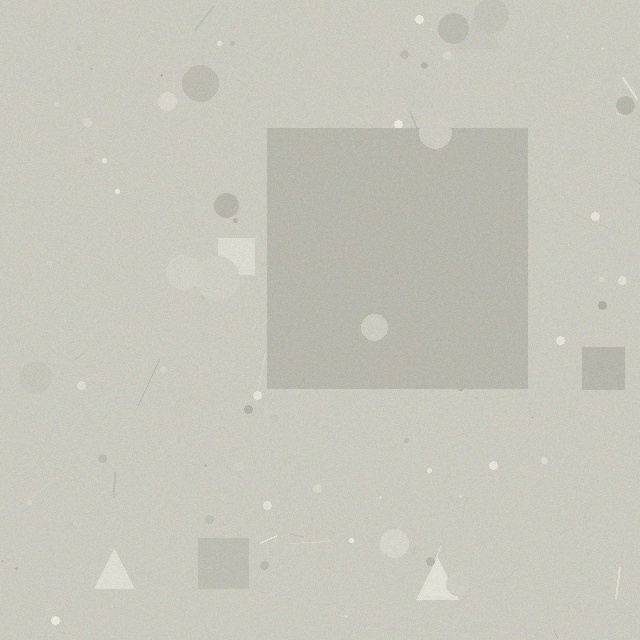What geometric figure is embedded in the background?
A square is embedded in the background.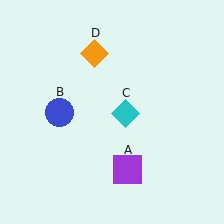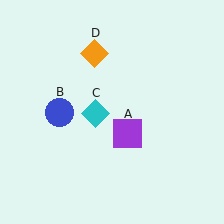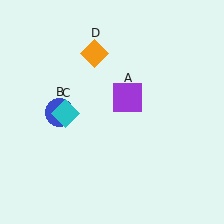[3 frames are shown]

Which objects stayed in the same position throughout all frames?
Blue circle (object B) and orange diamond (object D) remained stationary.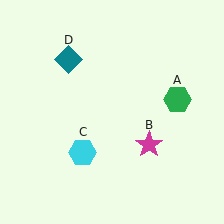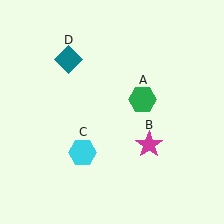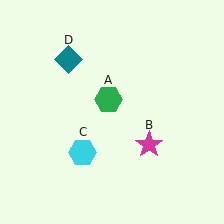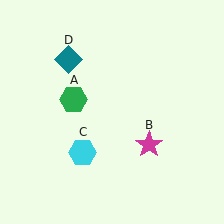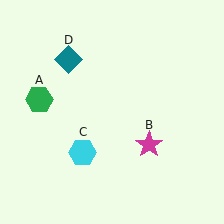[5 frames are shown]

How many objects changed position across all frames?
1 object changed position: green hexagon (object A).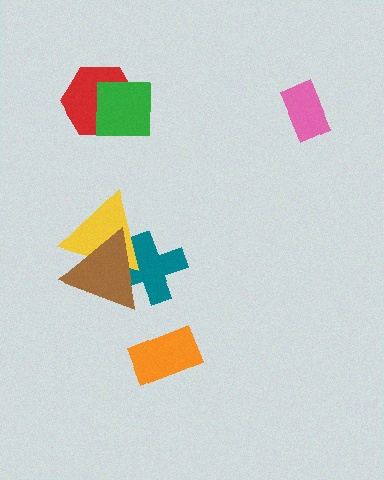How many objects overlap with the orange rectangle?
0 objects overlap with the orange rectangle.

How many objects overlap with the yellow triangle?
2 objects overlap with the yellow triangle.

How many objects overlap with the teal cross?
2 objects overlap with the teal cross.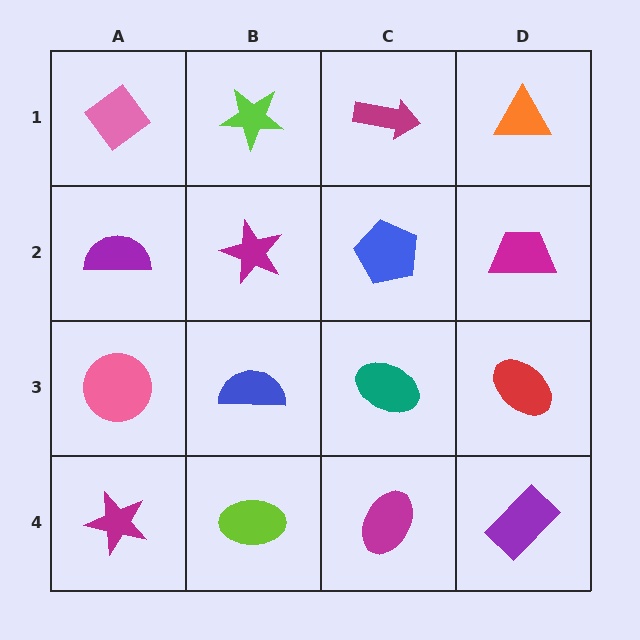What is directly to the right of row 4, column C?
A purple rectangle.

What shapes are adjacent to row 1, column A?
A purple semicircle (row 2, column A), a lime star (row 1, column B).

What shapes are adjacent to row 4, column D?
A red ellipse (row 3, column D), a magenta ellipse (row 4, column C).